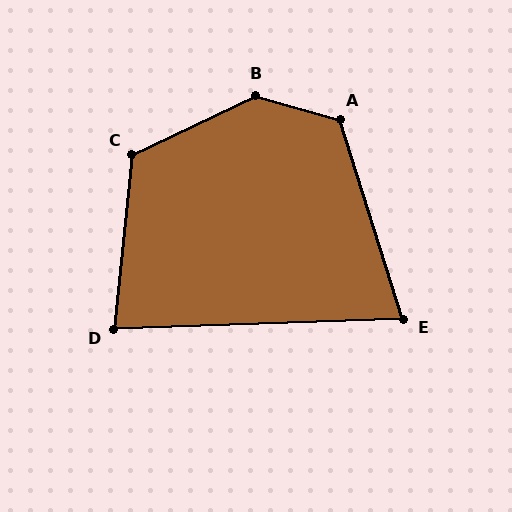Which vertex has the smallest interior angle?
E, at approximately 74 degrees.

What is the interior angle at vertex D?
Approximately 82 degrees (acute).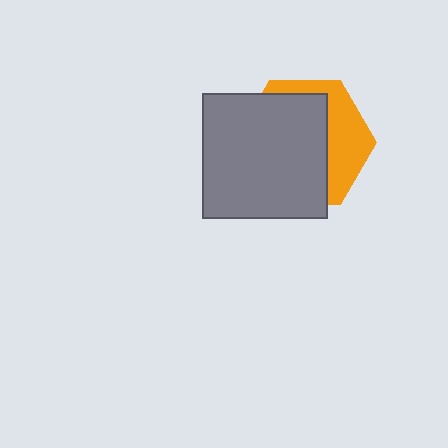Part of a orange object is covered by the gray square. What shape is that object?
It is a hexagon.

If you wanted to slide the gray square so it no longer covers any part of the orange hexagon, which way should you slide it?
Slide it left — that is the most direct way to separate the two shapes.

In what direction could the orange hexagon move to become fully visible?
The orange hexagon could move right. That would shift it out from behind the gray square entirely.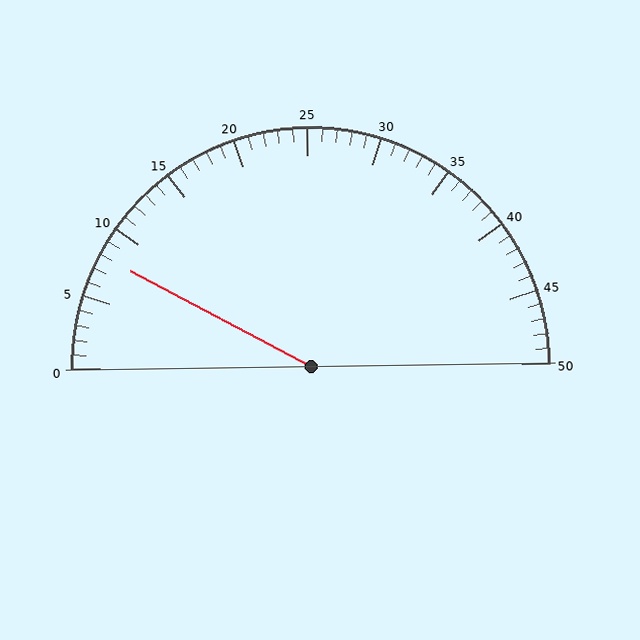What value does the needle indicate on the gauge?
The needle indicates approximately 8.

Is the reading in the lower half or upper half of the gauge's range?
The reading is in the lower half of the range (0 to 50).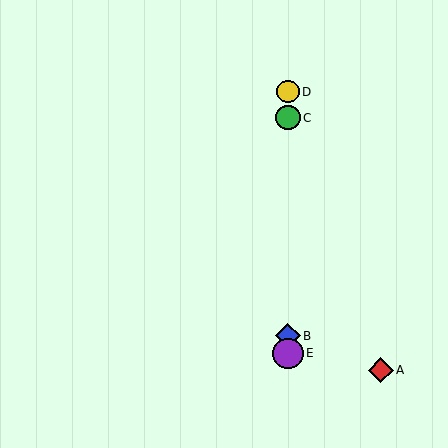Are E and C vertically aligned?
Yes, both are at x≈288.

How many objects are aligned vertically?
4 objects (B, C, D, E) are aligned vertically.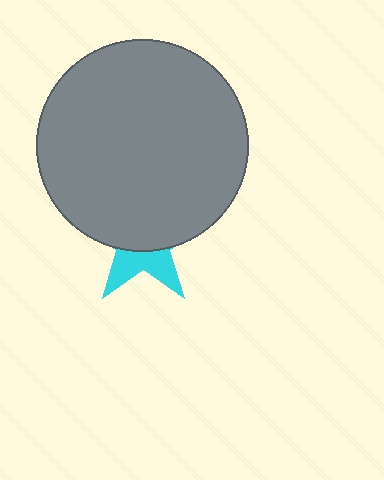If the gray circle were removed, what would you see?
You would see the complete cyan star.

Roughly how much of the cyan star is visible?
A small part of it is visible (roughly 36%).